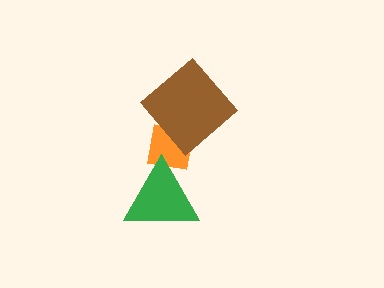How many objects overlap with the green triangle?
1 object overlaps with the green triangle.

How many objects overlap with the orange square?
2 objects overlap with the orange square.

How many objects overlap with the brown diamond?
1 object overlaps with the brown diamond.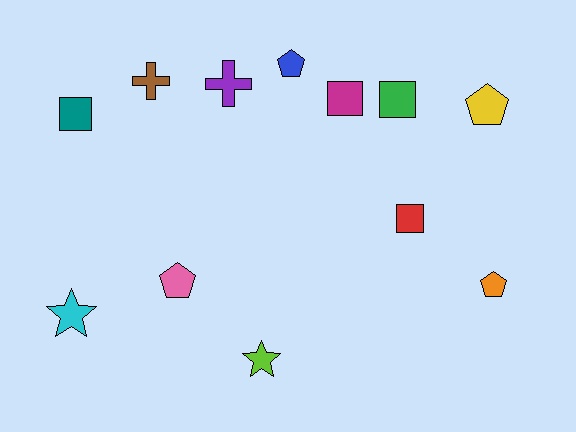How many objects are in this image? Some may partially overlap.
There are 12 objects.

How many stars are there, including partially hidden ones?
There are 2 stars.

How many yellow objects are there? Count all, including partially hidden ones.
There is 1 yellow object.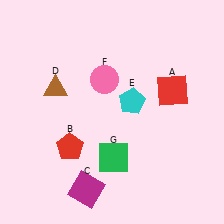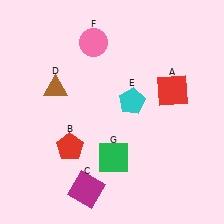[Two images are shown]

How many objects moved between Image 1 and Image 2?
1 object moved between the two images.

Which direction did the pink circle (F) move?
The pink circle (F) moved up.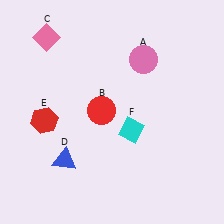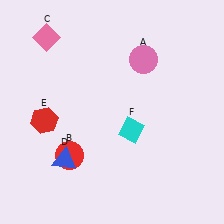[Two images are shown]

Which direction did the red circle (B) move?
The red circle (B) moved down.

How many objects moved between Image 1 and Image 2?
1 object moved between the two images.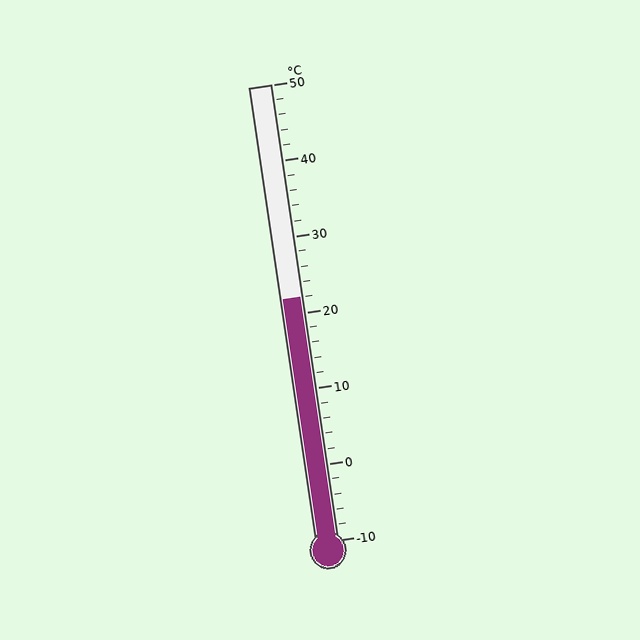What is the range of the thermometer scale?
The thermometer scale ranges from -10°C to 50°C.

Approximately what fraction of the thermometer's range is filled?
The thermometer is filled to approximately 55% of its range.